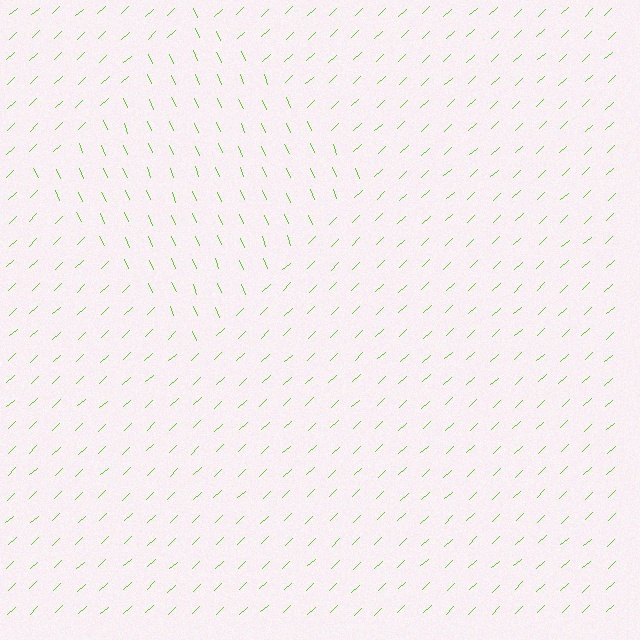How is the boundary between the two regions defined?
The boundary is defined purely by a change in line orientation (approximately 70 degrees difference). All lines are the same color and thickness.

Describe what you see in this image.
The image is filled with small lime line segments. A diamond region in the image has lines oriented differently from the surrounding lines, creating a visible texture boundary.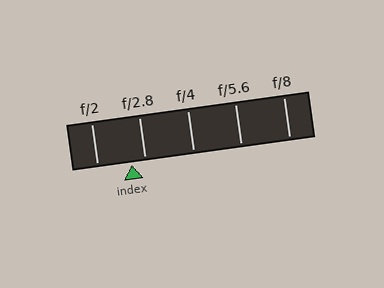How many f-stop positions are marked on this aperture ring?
There are 5 f-stop positions marked.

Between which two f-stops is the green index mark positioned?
The index mark is between f/2 and f/2.8.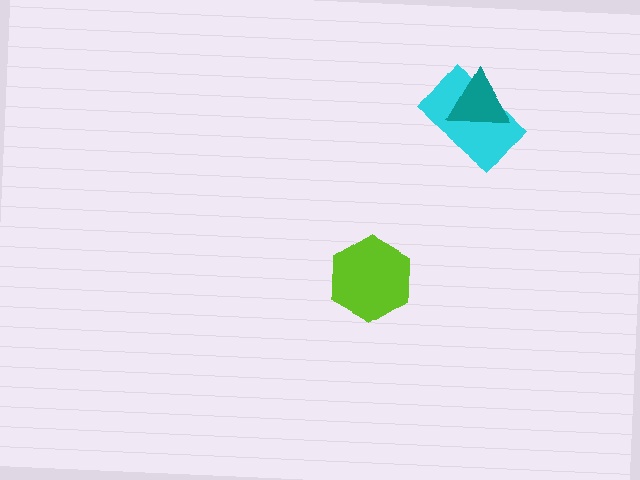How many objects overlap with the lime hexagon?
0 objects overlap with the lime hexagon.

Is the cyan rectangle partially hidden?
Yes, it is partially covered by another shape.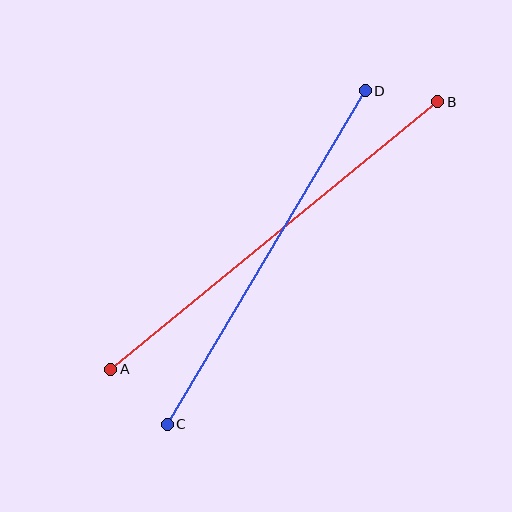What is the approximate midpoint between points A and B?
The midpoint is at approximately (274, 235) pixels.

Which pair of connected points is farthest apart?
Points A and B are farthest apart.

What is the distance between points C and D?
The distance is approximately 388 pixels.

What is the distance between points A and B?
The distance is approximately 423 pixels.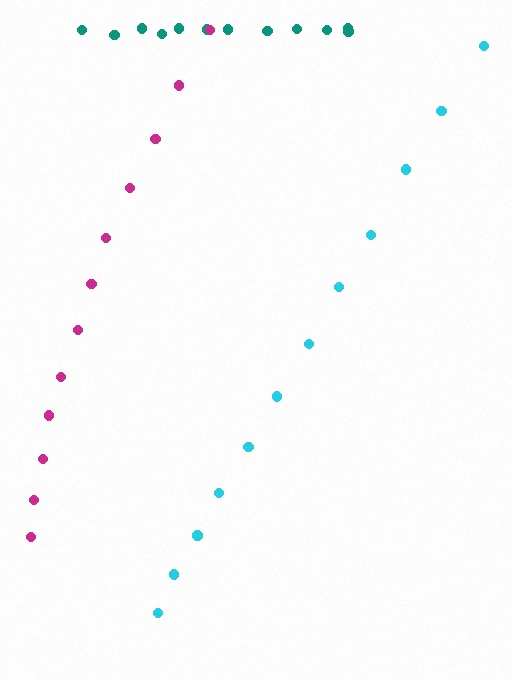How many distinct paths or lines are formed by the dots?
There are 3 distinct paths.